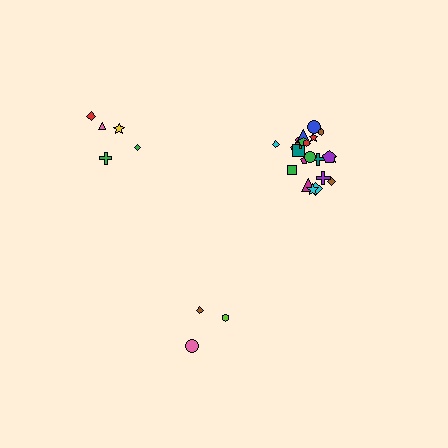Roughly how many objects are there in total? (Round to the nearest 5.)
Roughly 30 objects in total.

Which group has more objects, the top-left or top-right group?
The top-right group.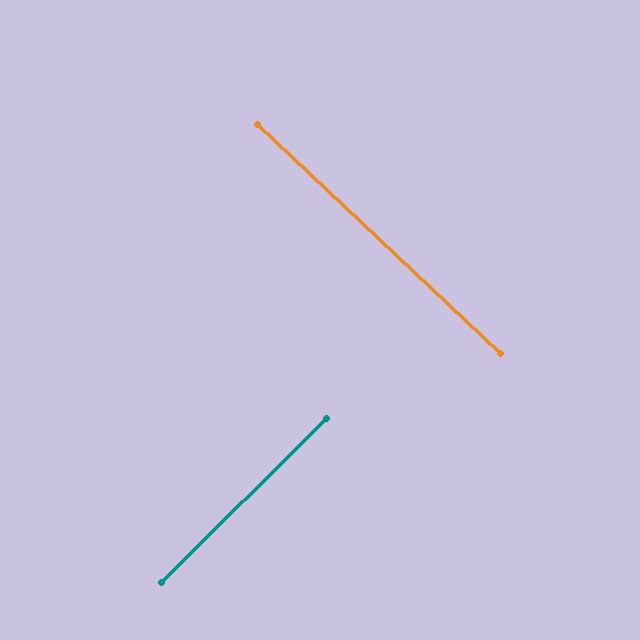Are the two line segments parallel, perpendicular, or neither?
Perpendicular — they meet at approximately 88°.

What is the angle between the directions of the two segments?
Approximately 88 degrees.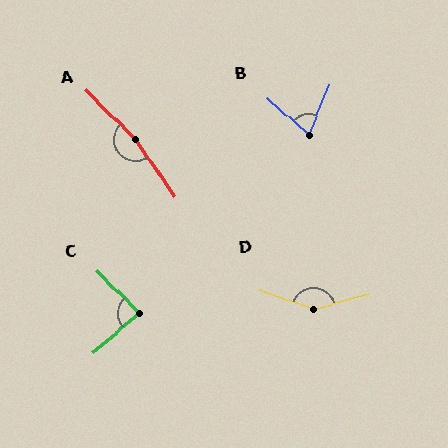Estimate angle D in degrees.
Approximately 146 degrees.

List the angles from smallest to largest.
B (70°), C (85°), D (146°), A (170°).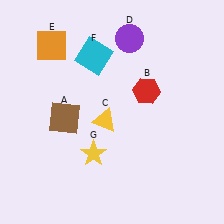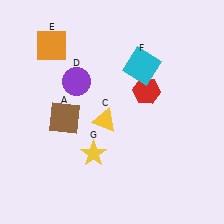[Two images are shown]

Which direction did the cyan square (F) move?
The cyan square (F) moved right.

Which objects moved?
The objects that moved are: the purple circle (D), the cyan square (F).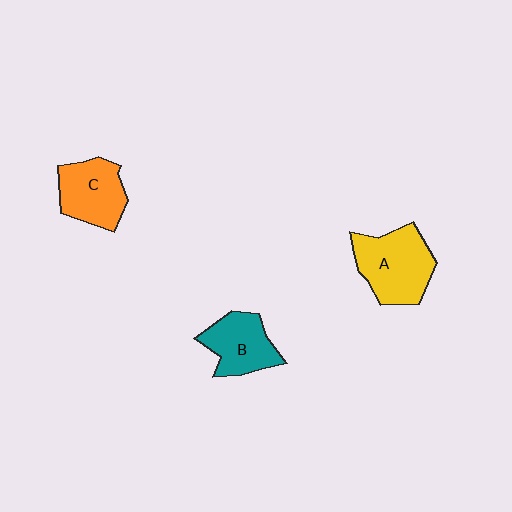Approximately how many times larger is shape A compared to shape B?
Approximately 1.3 times.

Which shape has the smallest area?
Shape B (teal).